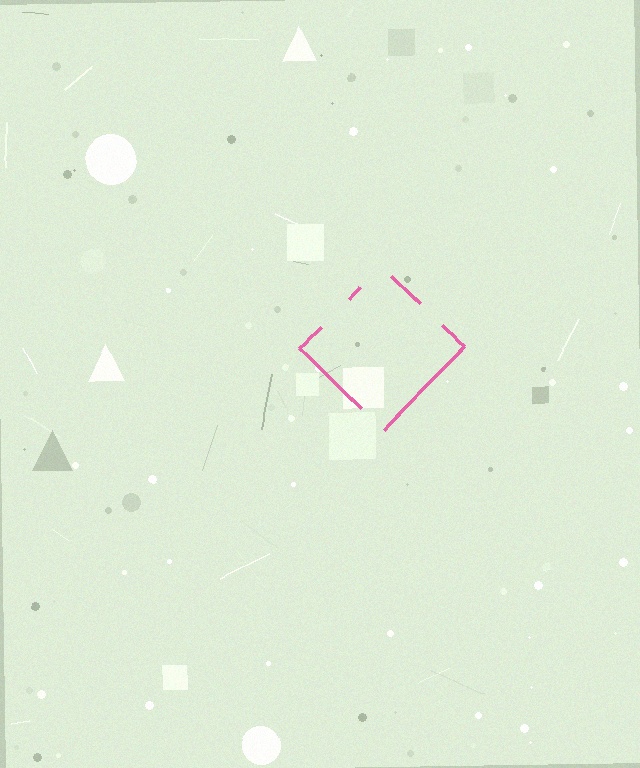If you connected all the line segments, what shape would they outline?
They would outline a diamond.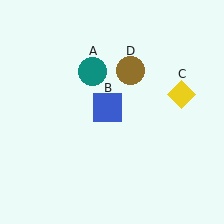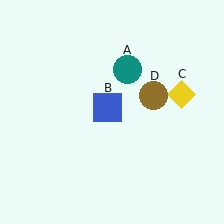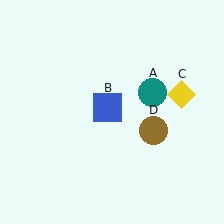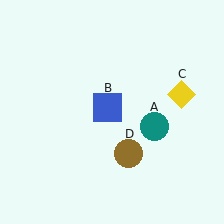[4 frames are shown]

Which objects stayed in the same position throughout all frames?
Blue square (object B) and yellow diamond (object C) remained stationary.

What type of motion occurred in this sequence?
The teal circle (object A), brown circle (object D) rotated clockwise around the center of the scene.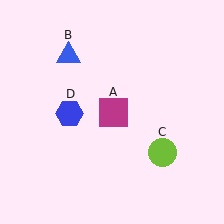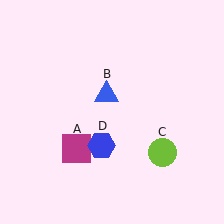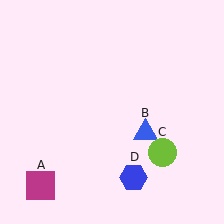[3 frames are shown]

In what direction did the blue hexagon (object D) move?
The blue hexagon (object D) moved down and to the right.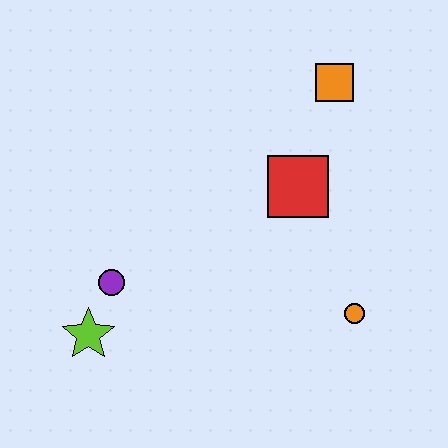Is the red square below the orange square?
Yes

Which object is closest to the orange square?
The red square is closest to the orange square.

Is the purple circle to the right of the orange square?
No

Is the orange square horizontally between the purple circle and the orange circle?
Yes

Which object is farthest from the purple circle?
The orange square is farthest from the purple circle.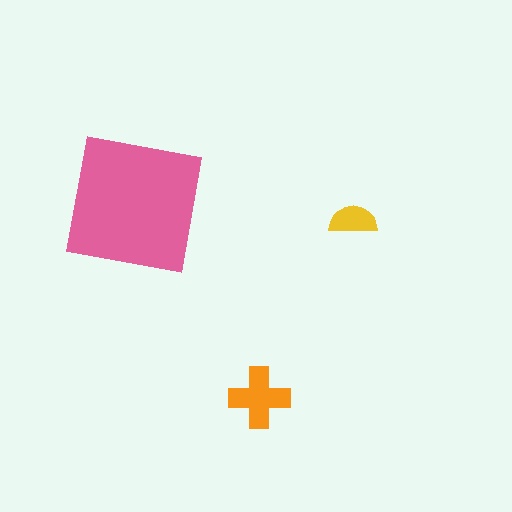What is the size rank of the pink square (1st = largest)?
1st.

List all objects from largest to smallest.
The pink square, the orange cross, the yellow semicircle.